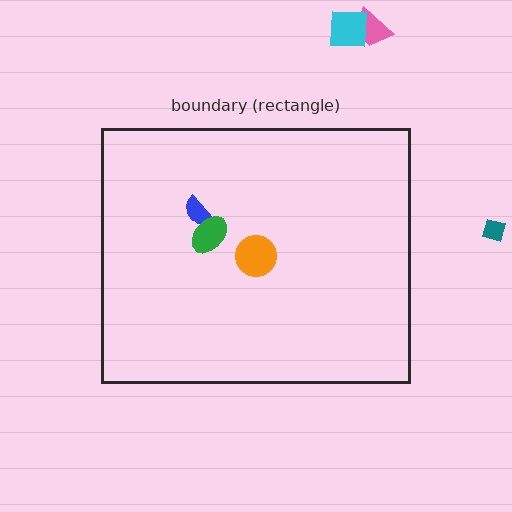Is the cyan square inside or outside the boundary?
Outside.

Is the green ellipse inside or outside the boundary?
Inside.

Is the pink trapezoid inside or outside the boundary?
Outside.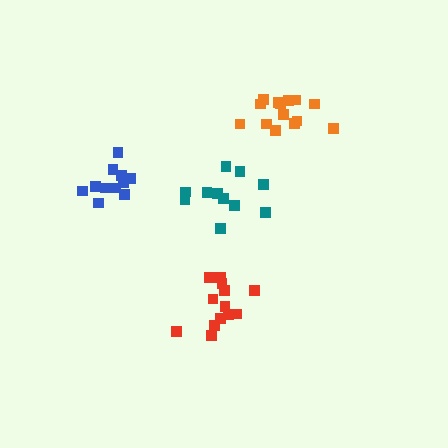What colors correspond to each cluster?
The clusters are colored: orange, blue, red, teal.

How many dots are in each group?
Group 1: 14 dots, Group 2: 12 dots, Group 3: 13 dots, Group 4: 11 dots (50 total).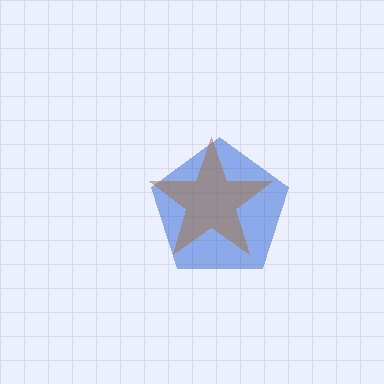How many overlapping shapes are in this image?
There are 2 overlapping shapes in the image.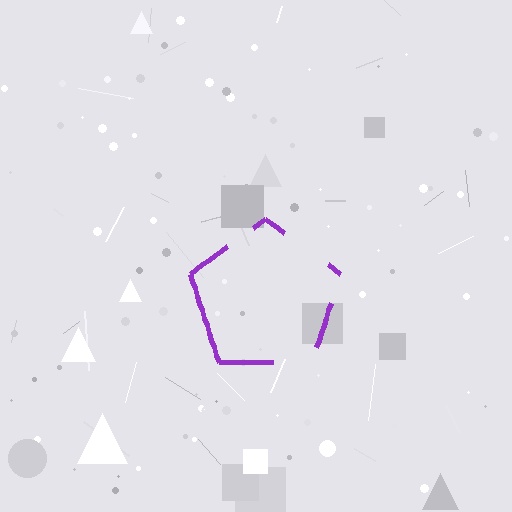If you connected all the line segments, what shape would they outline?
They would outline a pentagon.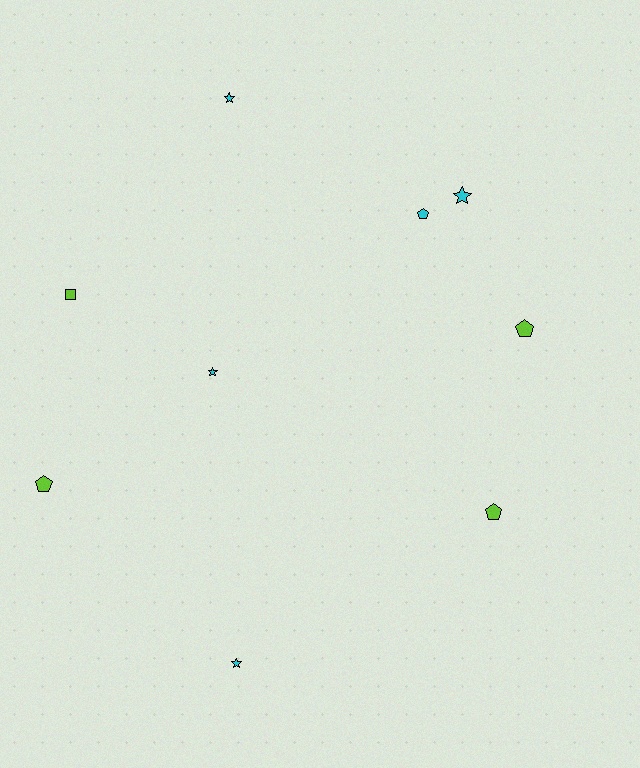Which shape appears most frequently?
Pentagon, with 4 objects.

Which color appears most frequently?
Cyan, with 5 objects.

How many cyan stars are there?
There are 4 cyan stars.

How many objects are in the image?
There are 9 objects.